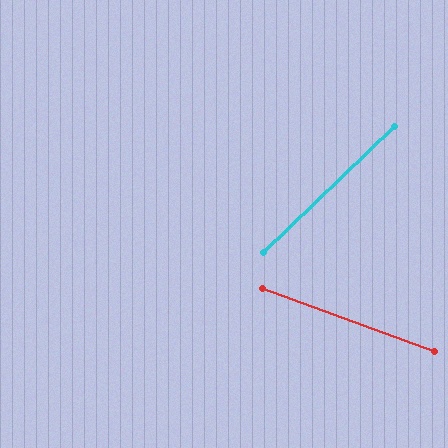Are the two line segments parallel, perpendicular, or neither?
Neither parallel nor perpendicular — they differ by about 64°.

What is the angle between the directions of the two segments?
Approximately 64 degrees.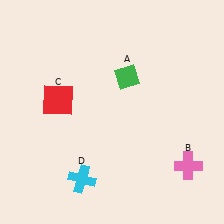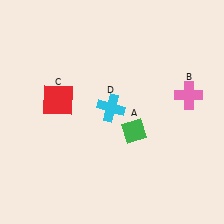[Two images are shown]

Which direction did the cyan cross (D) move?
The cyan cross (D) moved up.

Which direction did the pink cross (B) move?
The pink cross (B) moved up.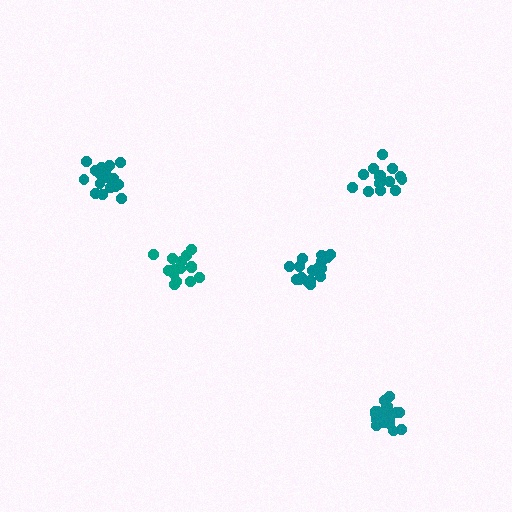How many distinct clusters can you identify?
There are 5 distinct clusters.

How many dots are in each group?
Group 1: 17 dots, Group 2: 17 dots, Group 3: 19 dots, Group 4: 18 dots, Group 5: 15 dots (86 total).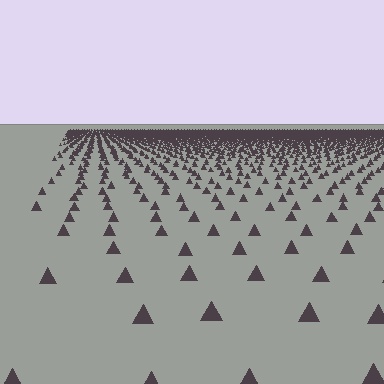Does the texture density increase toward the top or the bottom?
Density increases toward the top.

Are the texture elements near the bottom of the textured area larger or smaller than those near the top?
Larger. Near the bottom, elements are closer to the viewer and appear at a bigger on-screen size.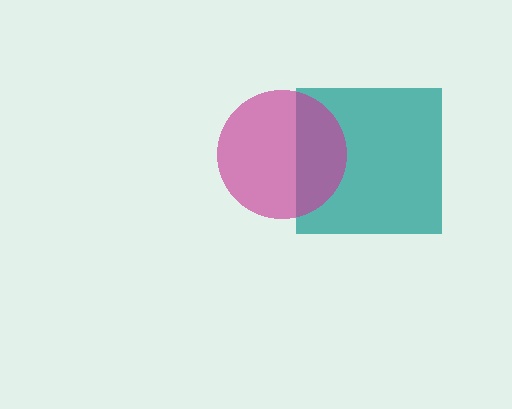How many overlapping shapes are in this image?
There are 2 overlapping shapes in the image.